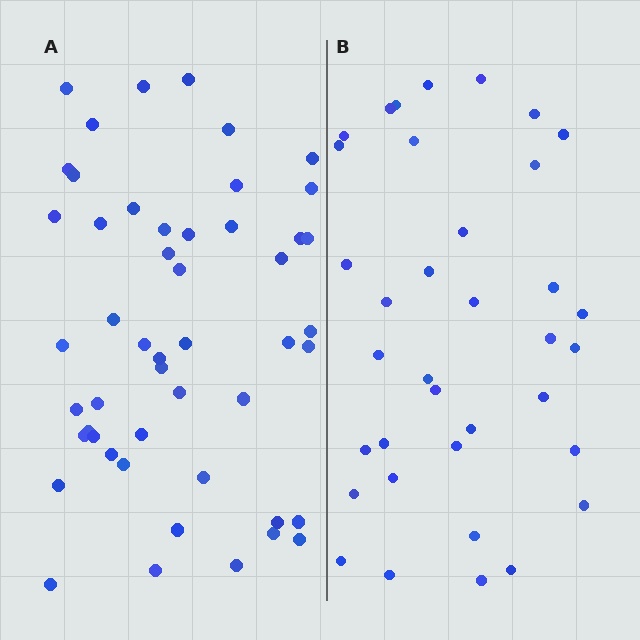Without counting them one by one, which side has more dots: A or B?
Region A (the left region) has more dots.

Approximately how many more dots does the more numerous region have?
Region A has approximately 15 more dots than region B.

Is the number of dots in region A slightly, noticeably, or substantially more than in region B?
Region A has noticeably more, but not dramatically so. The ratio is roughly 1.4 to 1.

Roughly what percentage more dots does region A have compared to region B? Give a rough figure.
About 40% more.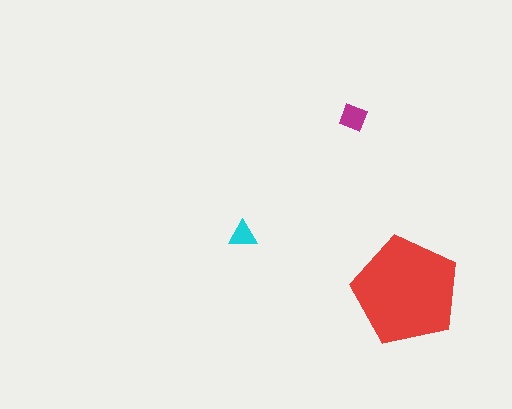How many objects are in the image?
There are 3 objects in the image.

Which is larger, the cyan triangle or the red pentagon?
The red pentagon.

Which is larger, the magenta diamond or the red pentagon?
The red pentagon.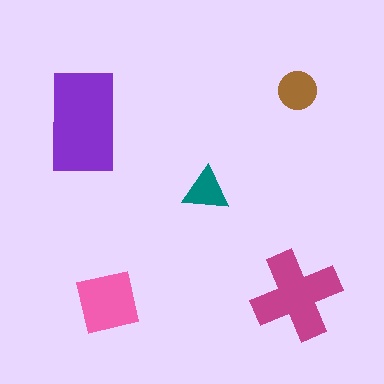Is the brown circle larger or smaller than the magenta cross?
Smaller.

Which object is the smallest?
The teal triangle.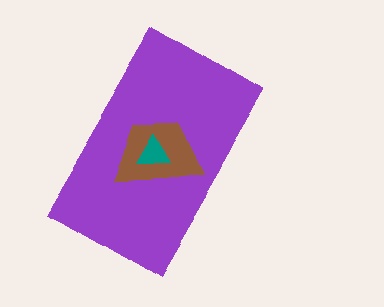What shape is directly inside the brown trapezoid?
The teal triangle.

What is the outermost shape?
The purple rectangle.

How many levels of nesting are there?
3.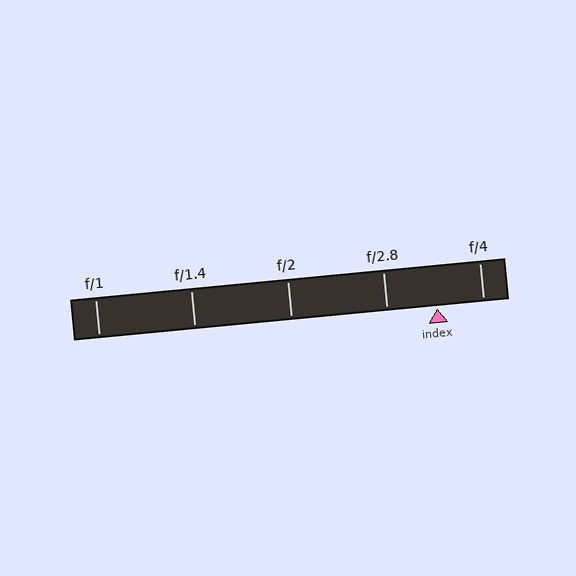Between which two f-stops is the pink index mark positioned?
The index mark is between f/2.8 and f/4.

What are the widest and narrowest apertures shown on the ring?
The widest aperture shown is f/1 and the narrowest is f/4.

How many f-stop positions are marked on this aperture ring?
There are 5 f-stop positions marked.